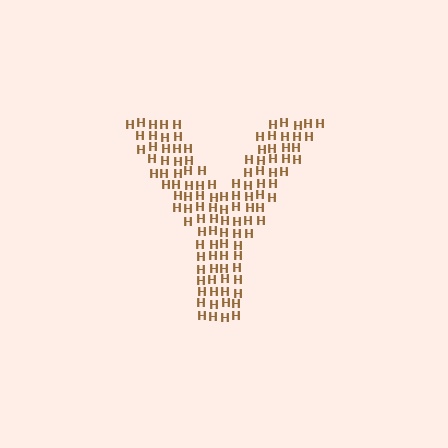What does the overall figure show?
The overall figure shows the letter Y.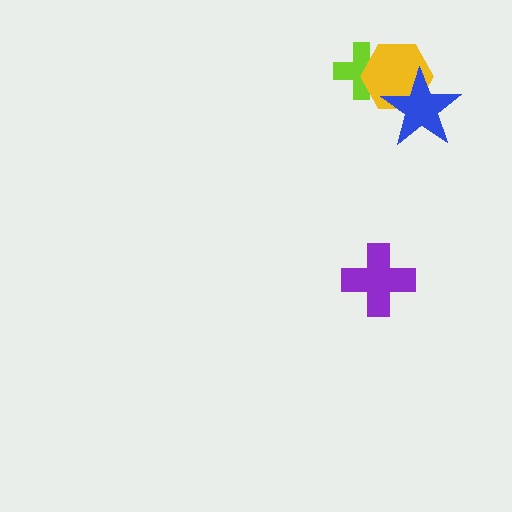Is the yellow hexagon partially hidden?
Yes, it is partially covered by another shape.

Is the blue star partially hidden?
No, no other shape covers it.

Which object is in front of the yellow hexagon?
The blue star is in front of the yellow hexagon.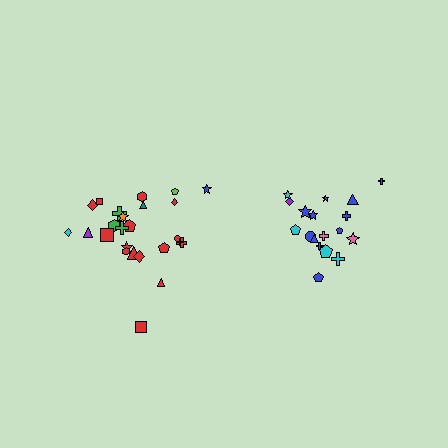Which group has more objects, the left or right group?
The left group.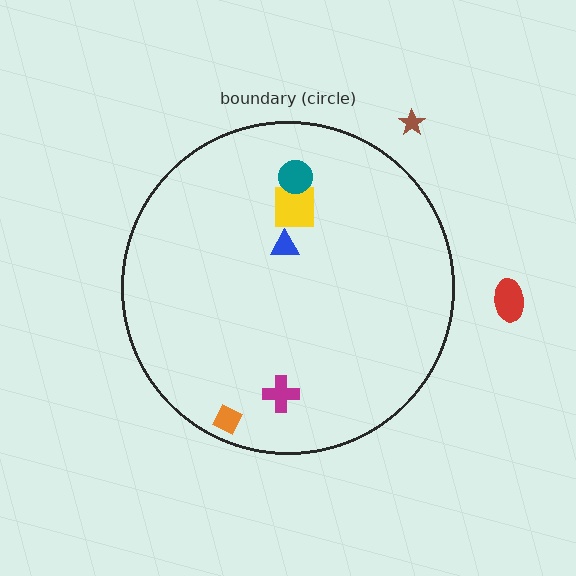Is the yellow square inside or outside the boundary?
Inside.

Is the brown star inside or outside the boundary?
Outside.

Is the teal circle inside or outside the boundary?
Inside.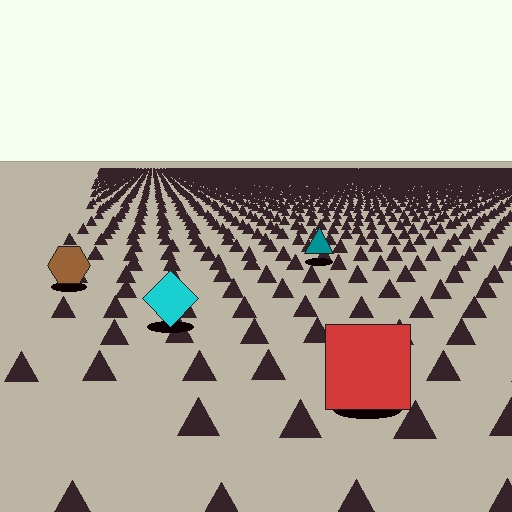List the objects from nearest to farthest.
From nearest to farthest: the red square, the cyan diamond, the brown hexagon, the teal triangle.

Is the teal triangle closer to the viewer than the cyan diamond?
No. The cyan diamond is closer — you can tell from the texture gradient: the ground texture is coarser near it.